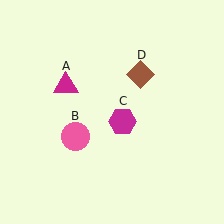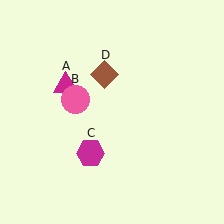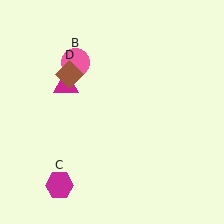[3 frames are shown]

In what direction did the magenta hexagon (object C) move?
The magenta hexagon (object C) moved down and to the left.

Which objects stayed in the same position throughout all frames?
Magenta triangle (object A) remained stationary.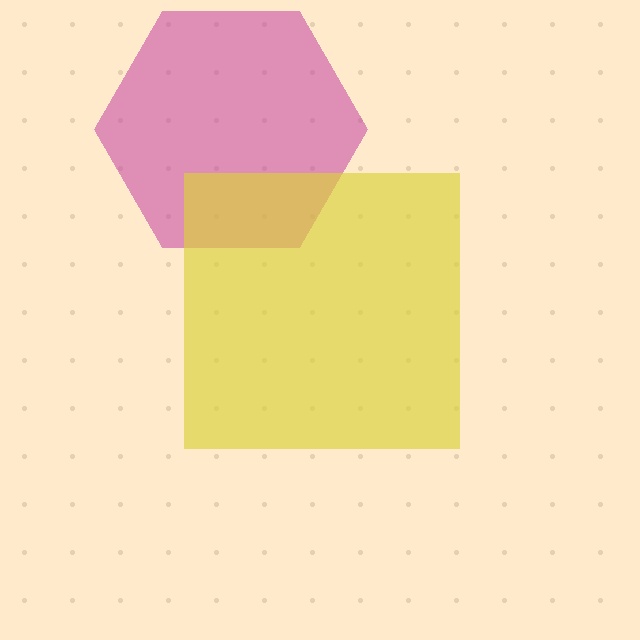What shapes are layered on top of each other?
The layered shapes are: a magenta hexagon, a yellow square.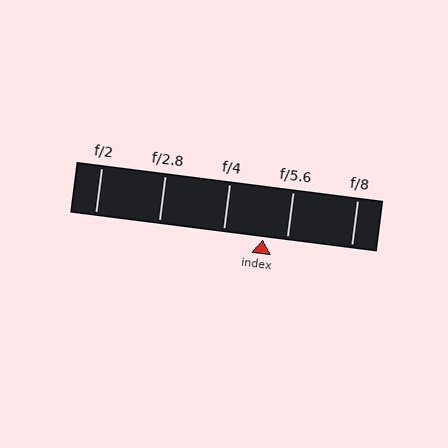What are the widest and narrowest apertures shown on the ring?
The widest aperture shown is f/2 and the narrowest is f/8.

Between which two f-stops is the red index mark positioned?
The index mark is between f/4 and f/5.6.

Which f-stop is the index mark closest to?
The index mark is closest to f/5.6.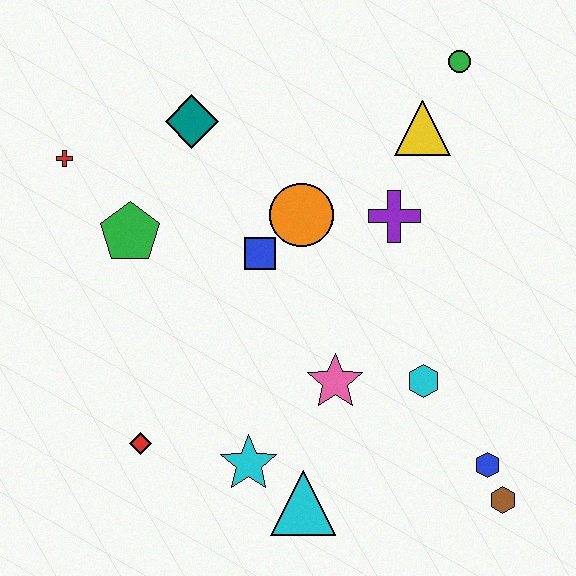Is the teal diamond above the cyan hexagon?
Yes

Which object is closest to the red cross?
The green pentagon is closest to the red cross.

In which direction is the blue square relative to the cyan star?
The blue square is above the cyan star.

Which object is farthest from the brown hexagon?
The red cross is farthest from the brown hexagon.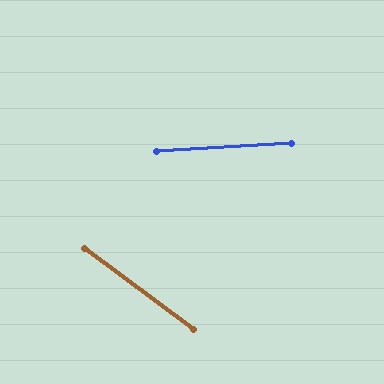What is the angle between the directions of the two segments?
Approximately 40 degrees.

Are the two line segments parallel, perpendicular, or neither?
Neither parallel nor perpendicular — they differ by about 40°.